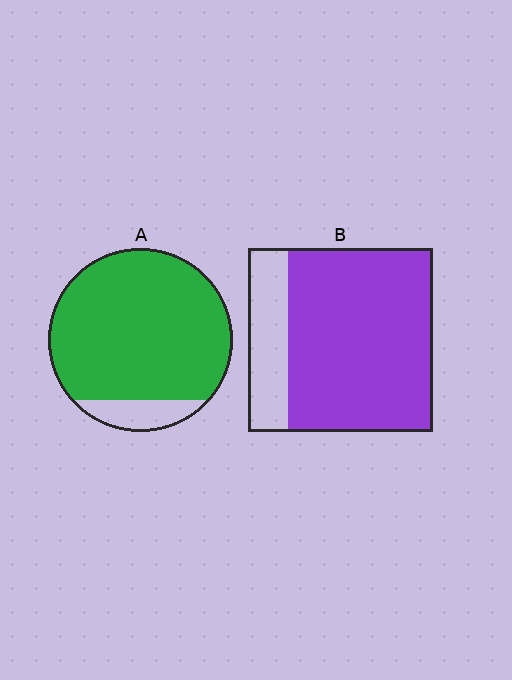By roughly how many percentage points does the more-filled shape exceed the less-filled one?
By roughly 10 percentage points (A over B).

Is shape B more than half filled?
Yes.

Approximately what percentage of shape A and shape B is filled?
A is approximately 90% and B is approximately 80%.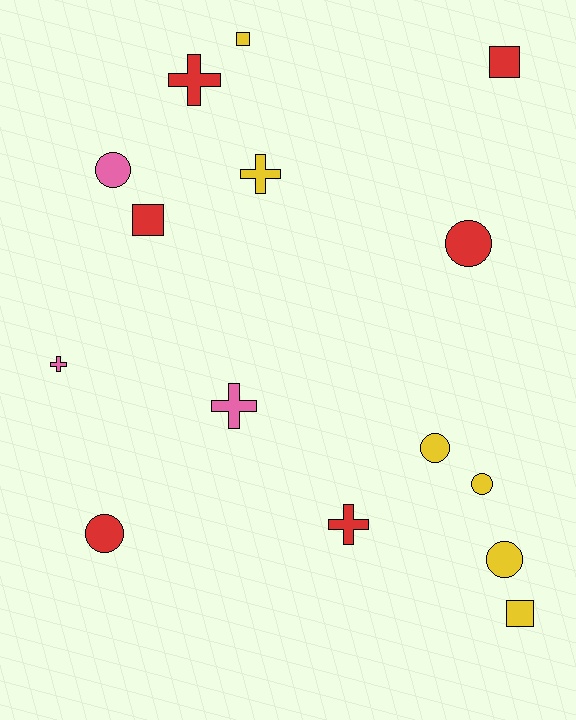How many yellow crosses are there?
There is 1 yellow cross.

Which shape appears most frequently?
Circle, with 6 objects.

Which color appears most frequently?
Yellow, with 6 objects.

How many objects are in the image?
There are 15 objects.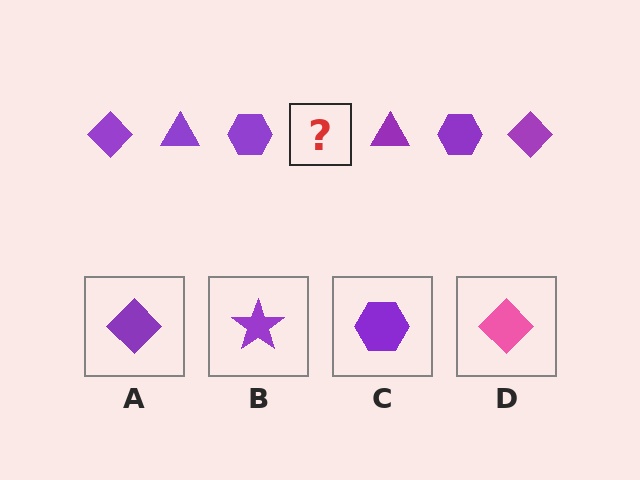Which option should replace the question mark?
Option A.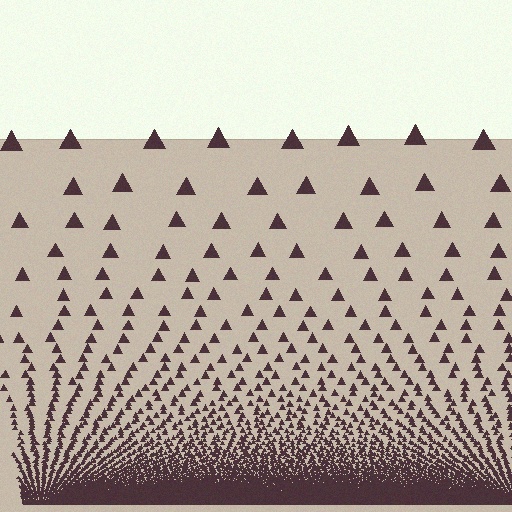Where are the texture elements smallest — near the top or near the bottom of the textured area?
Near the bottom.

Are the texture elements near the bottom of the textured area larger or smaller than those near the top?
Smaller. The gradient is inverted — elements near the bottom are smaller and denser.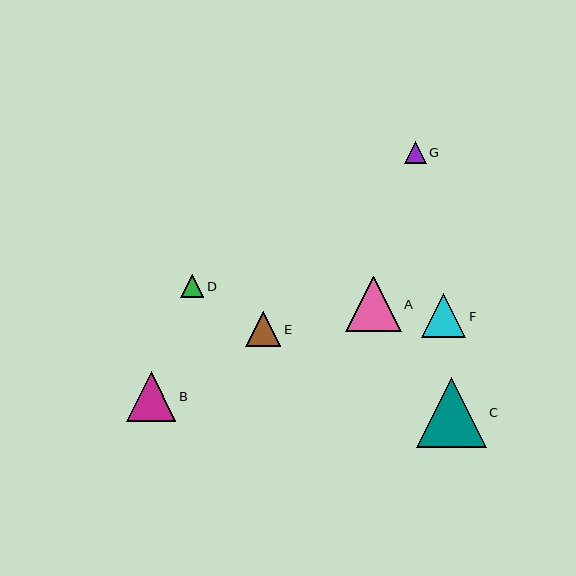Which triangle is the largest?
Triangle C is the largest with a size of approximately 69 pixels.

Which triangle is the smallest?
Triangle G is the smallest with a size of approximately 22 pixels.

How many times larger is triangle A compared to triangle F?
Triangle A is approximately 1.3 times the size of triangle F.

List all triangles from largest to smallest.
From largest to smallest: C, A, B, F, E, D, G.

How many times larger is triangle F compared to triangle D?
Triangle F is approximately 1.9 times the size of triangle D.